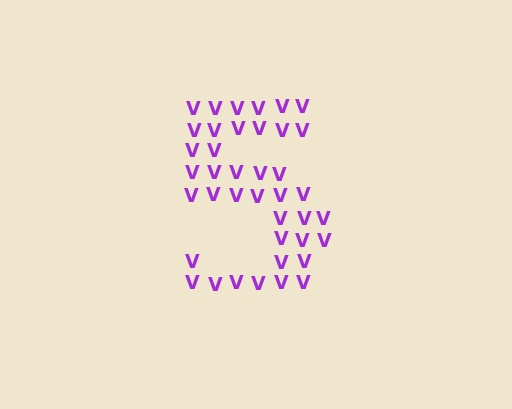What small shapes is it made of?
It is made of small letter V's.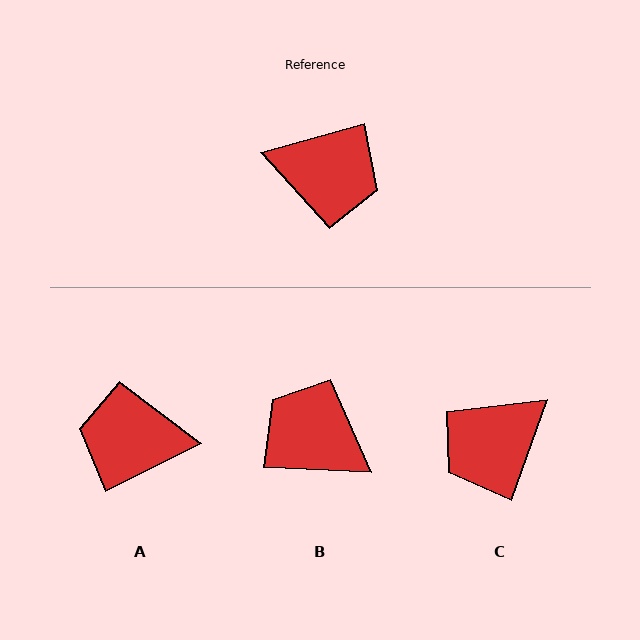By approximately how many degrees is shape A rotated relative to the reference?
Approximately 169 degrees clockwise.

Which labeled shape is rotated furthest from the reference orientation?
A, about 169 degrees away.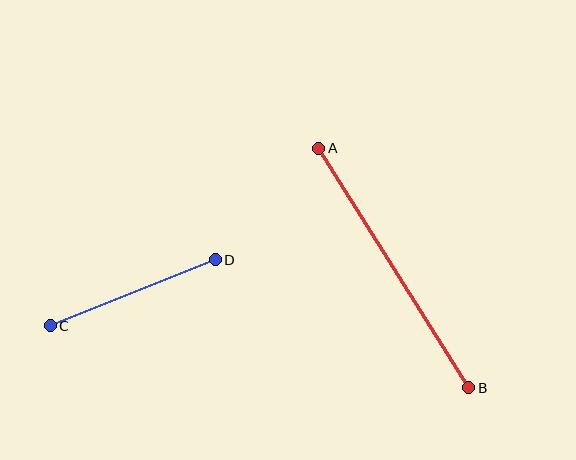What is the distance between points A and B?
The distance is approximately 283 pixels.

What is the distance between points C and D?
The distance is approximately 178 pixels.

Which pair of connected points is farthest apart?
Points A and B are farthest apart.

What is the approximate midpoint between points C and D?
The midpoint is at approximately (133, 293) pixels.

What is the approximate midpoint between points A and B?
The midpoint is at approximately (394, 268) pixels.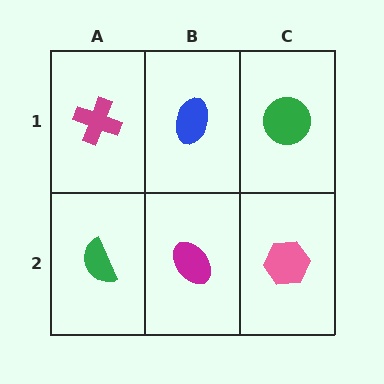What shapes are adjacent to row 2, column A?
A magenta cross (row 1, column A), a magenta ellipse (row 2, column B).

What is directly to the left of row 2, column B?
A green semicircle.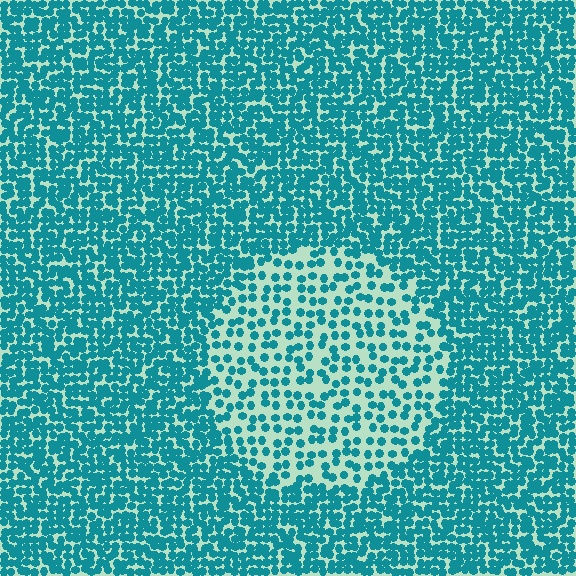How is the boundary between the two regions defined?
The boundary is defined by a change in element density (approximately 2.2x ratio). All elements are the same color, size, and shape.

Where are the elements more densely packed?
The elements are more densely packed outside the circle boundary.